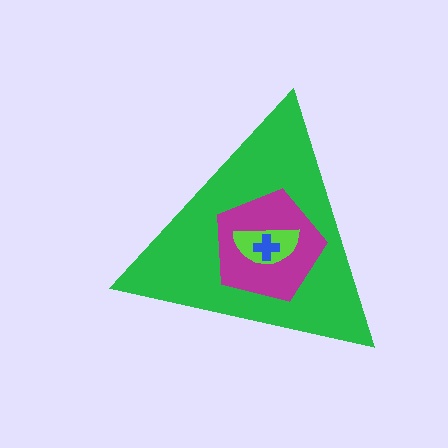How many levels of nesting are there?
4.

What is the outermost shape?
The green triangle.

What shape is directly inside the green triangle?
The magenta pentagon.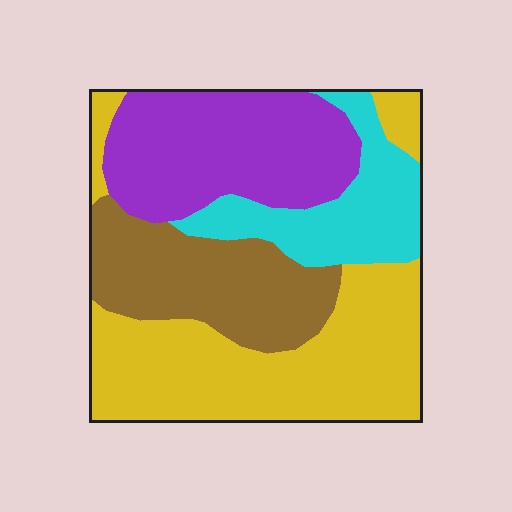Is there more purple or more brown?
Purple.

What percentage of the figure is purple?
Purple covers around 25% of the figure.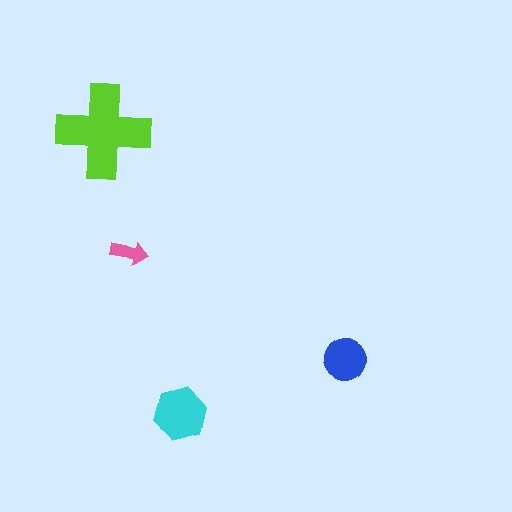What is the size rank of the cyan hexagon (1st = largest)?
2nd.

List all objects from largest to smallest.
The lime cross, the cyan hexagon, the blue circle, the pink arrow.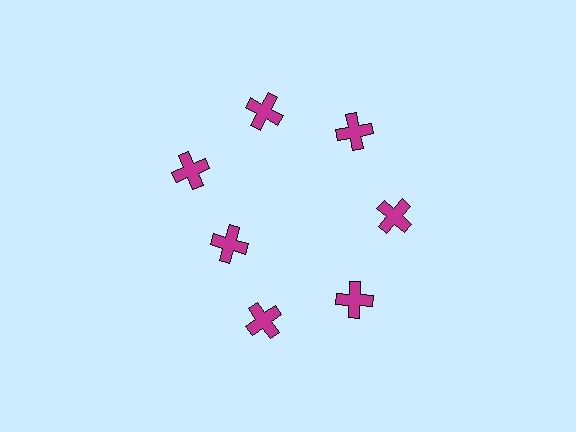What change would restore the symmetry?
The symmetry would be restored by moving it outward, back onto the ring so that all 7 crosses sit at equal angles and equal distance from the center.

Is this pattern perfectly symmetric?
No. The 7 magenta crosses are arranged in a ring, but one element near the 8 o'clock position is pulled inward toward the center, breaking the 7-fold rotational symmetry.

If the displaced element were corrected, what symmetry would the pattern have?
It would have 7-fold rotational symmetry — the pattern would map onto itself every 51 degrees.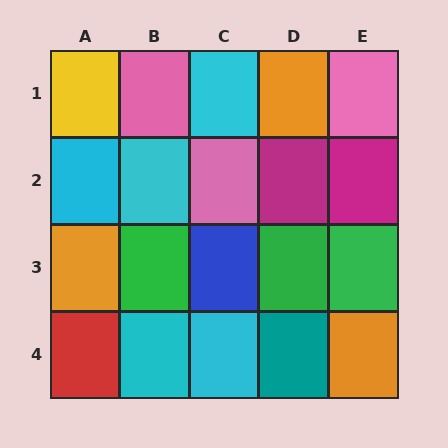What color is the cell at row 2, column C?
Pink.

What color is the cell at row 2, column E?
Magenta.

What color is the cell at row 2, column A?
Cyan.